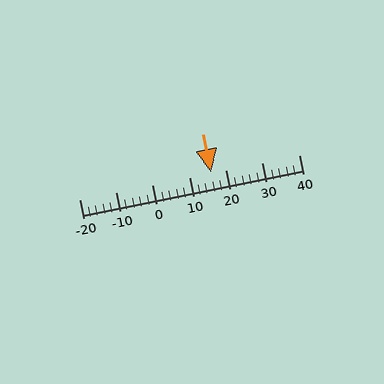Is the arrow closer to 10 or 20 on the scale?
The arrow is closer to 20.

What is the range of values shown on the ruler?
The ruler shows values from -20 to 40.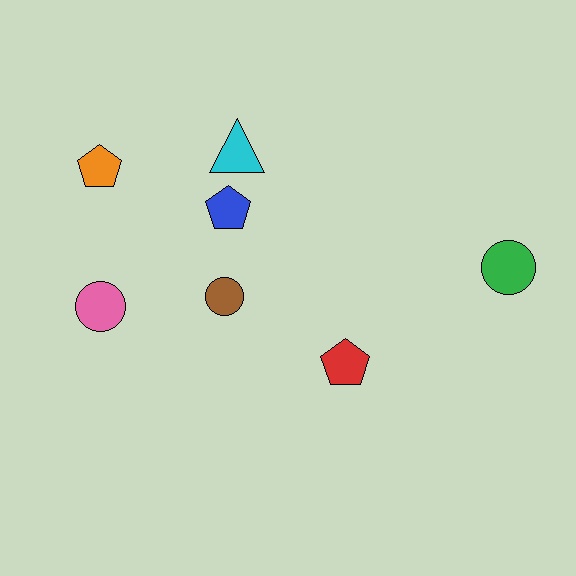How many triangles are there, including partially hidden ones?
There is 1 triangle.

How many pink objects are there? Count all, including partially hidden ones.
There is 1 pink object.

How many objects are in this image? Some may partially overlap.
There are 7 objects.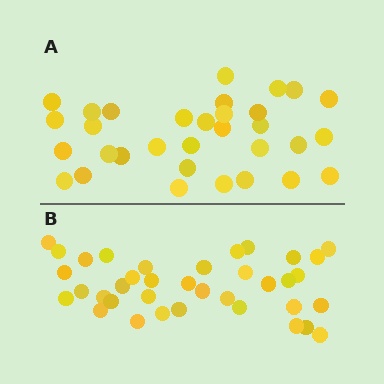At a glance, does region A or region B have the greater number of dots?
Region B (the bottom region) has more dots.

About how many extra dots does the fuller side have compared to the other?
Region B has about 5 more dots than region A.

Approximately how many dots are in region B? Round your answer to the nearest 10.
About 40 dots. (The exact count is 37, which rounds to 40.)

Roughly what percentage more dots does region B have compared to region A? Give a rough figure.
About 15% more.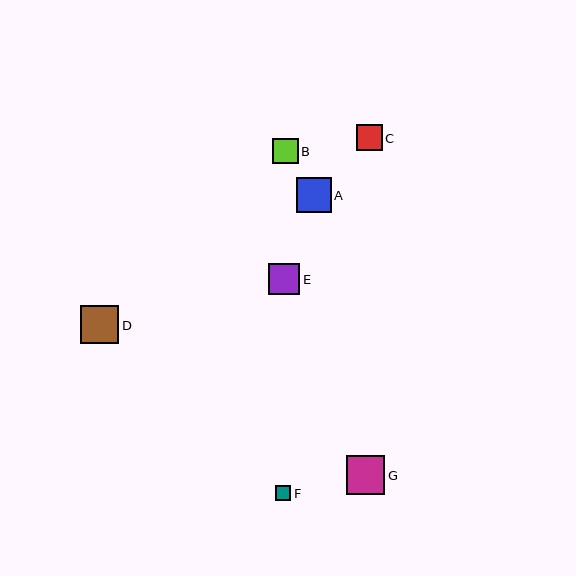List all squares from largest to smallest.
From largest to smallest: G, D, A, E, B, C, F.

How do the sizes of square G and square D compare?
Square G and square D are approximately the same size.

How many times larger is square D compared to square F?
Square D is approximately 2.5 times the size of square F.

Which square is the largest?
Square G is the largest with a size of approximately 39 pixels.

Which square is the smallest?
Square F is the smallest with a size of approximately 15 pixels.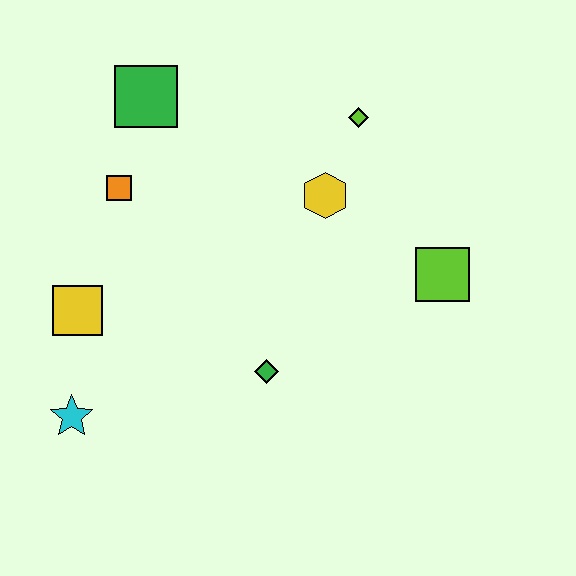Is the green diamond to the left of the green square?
No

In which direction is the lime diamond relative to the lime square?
The lime diamond is above the lime square.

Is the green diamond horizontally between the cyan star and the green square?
No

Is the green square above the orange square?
Yes